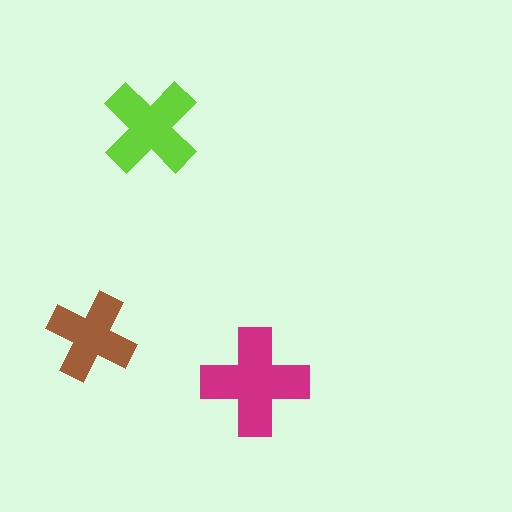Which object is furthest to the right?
The magenta cross is rightmost.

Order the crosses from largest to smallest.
the magenta one, the lime one, the brown one.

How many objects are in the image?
There are 3 objects in the image.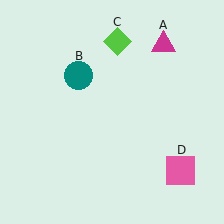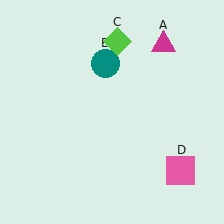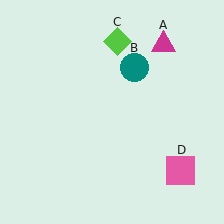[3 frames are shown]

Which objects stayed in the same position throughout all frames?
Magenta triangle (object A) and lime diamond (object C) and pink square (object D) remained stationary.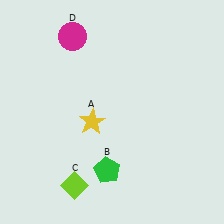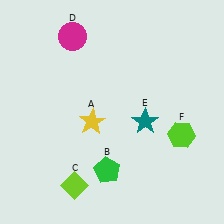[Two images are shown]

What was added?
A teal star (E), a lime hexagon (F) were added in Image 2.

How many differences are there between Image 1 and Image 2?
There are 2 differences between the two images.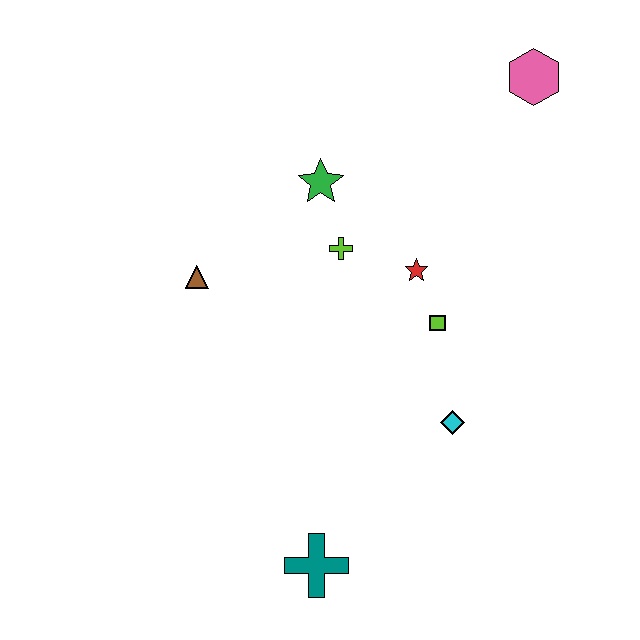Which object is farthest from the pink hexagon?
The teal cross is farthest from the pink hexagon.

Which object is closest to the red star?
The lime square is closest to the red star.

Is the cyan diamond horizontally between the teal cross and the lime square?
No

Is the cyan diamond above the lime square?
No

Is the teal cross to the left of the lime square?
Yes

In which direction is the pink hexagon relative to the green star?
The pink hexagon is to the right of the green star.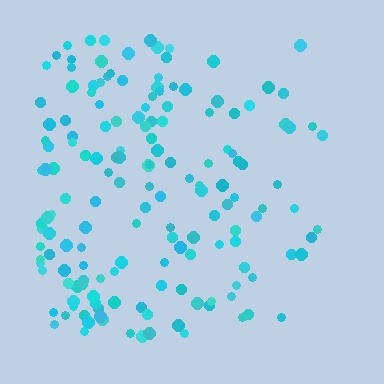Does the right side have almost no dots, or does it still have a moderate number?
Still a moderate number, just noticeably fewer than the left.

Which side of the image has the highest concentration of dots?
The left.